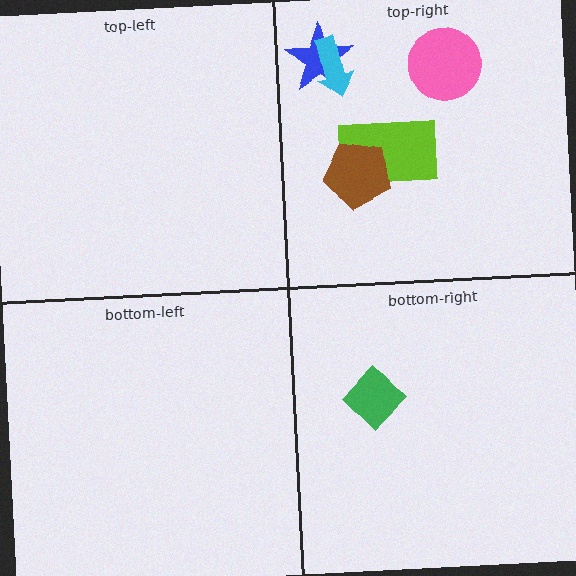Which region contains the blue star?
The top-right region.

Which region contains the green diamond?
The bottom-right region.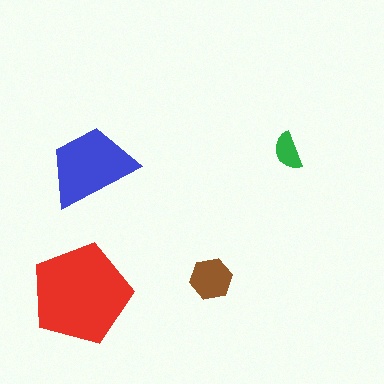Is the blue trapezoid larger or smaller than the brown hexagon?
Larger.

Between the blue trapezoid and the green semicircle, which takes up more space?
The blue trapezoid.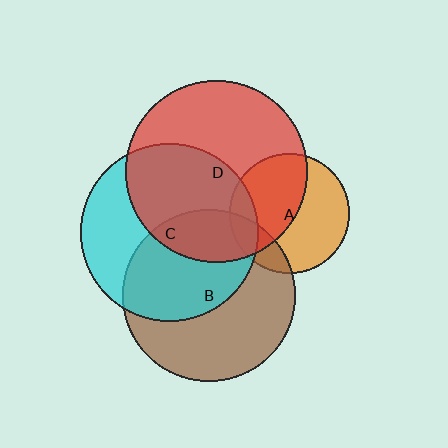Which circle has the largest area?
Circle D (red).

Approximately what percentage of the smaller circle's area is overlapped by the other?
Approximately 50%.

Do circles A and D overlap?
Yes.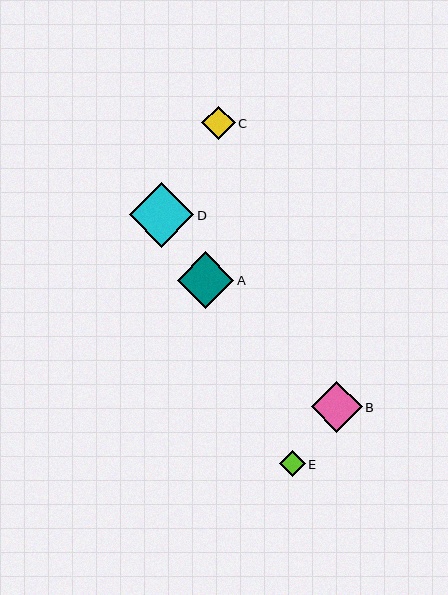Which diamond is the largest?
Diamond D is the largest with a size of approximately 65 pixels.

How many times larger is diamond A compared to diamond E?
Diamond A is approximately 2.2 times the size of diamond E.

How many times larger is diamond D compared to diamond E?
Diamond D is approximately 2.5 times the size of diamond E.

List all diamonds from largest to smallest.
From largest to smallest: D, A, B, C, E.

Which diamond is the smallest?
Diamond E is the smallest with a size of approximately 26 pixels.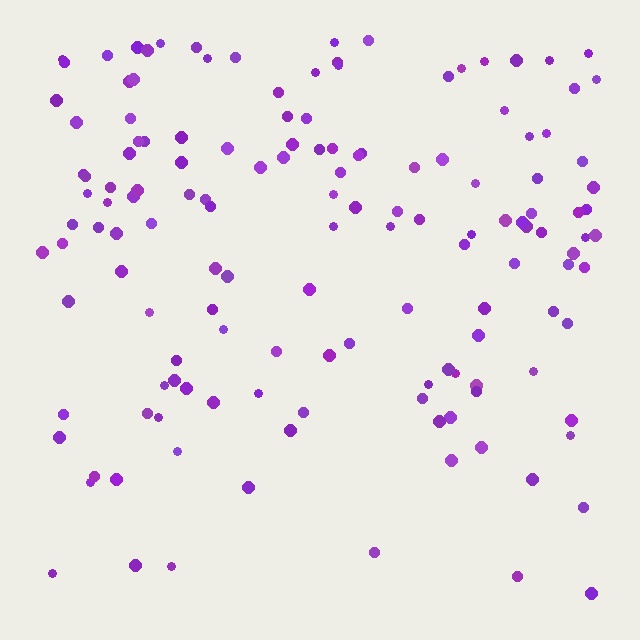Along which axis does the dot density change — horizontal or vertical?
Vertical.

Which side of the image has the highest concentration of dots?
The top.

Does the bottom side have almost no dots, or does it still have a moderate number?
Still a moderate number, just noticeably fewer than the top.